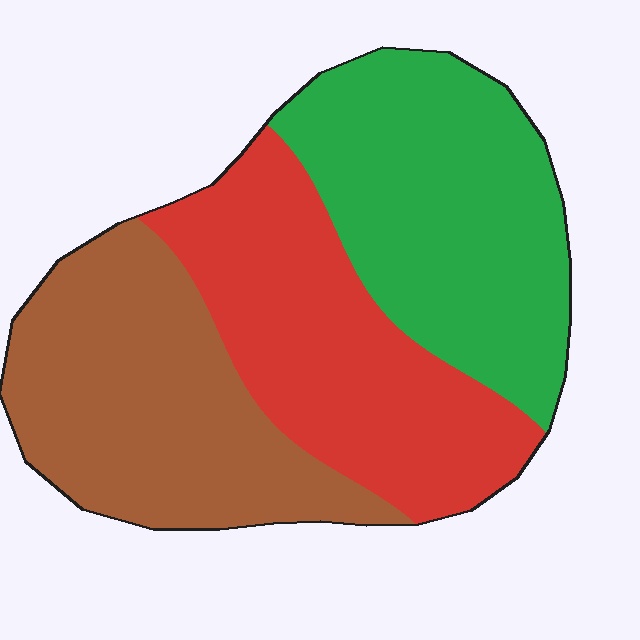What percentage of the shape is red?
Red takes up about one third (1/3) of the shape.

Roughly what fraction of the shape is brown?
Brown covers 33% of the shape.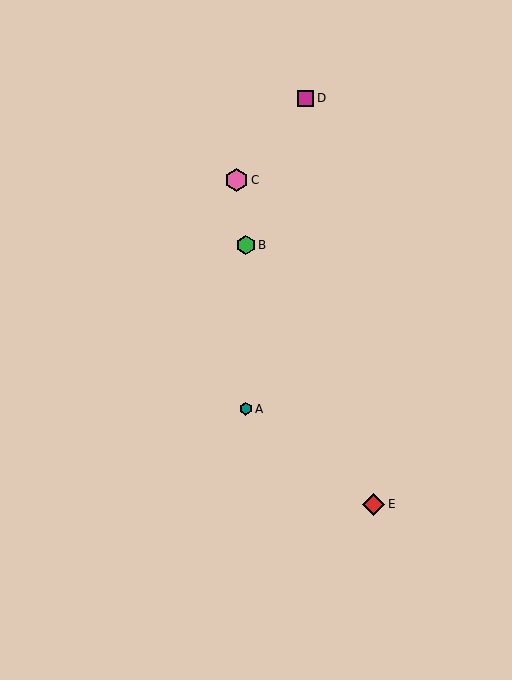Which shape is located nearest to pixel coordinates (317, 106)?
The magenta square (labeled D) at (306, 98) is nearest to that location.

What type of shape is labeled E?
Shape E is a red diamond.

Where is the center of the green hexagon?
The center of the green hexagon is at (246, 245).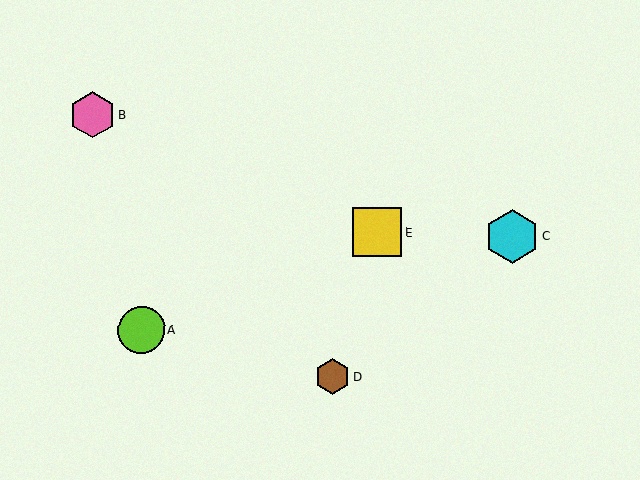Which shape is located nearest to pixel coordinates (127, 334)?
The lime circle (labeled A) at (142, 330) is nearest to that location.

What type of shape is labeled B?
Shape B is a pink hexagon.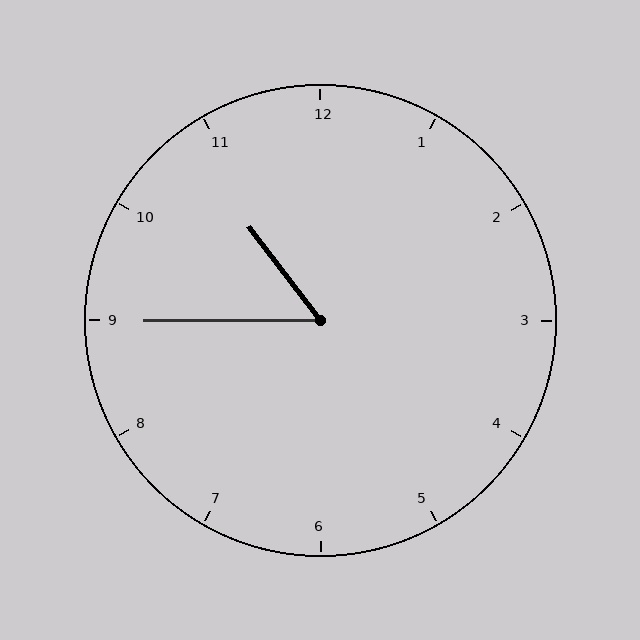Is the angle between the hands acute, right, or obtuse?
It is acute.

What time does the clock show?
10:45.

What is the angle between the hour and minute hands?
Approximately 52 degrees.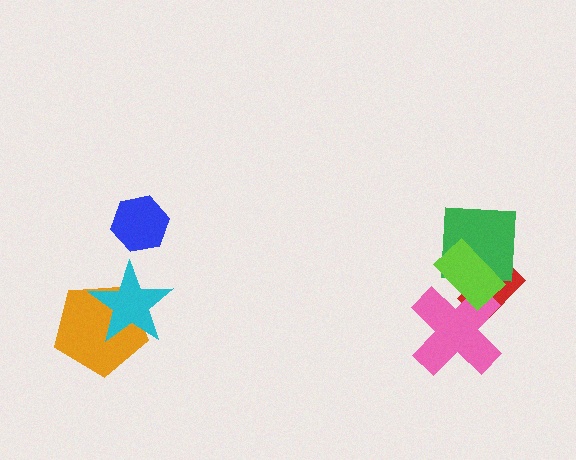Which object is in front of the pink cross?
The lime rectangle is in front of the pink cross.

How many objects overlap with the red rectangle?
3 objects overlap with the red rectangle.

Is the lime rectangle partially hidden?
No, no other shape covers it.